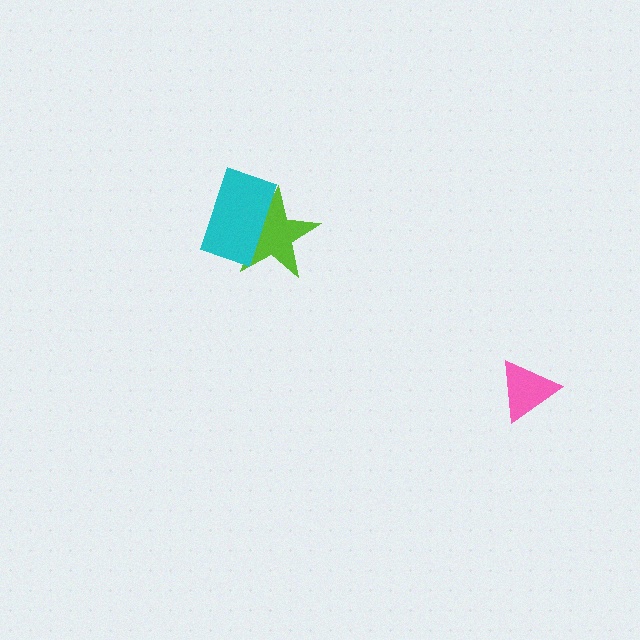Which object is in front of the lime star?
The cyan rectangle is in front of the lime star.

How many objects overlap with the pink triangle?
0 objects overlap with the pink triangle.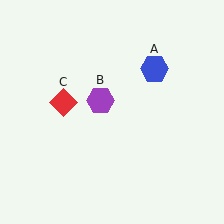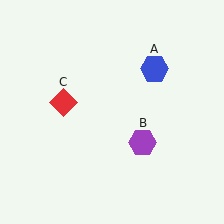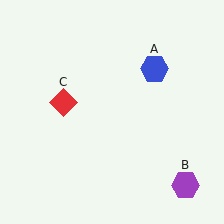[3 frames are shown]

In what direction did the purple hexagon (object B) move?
The purple hexagon (object B) moved down and to the right.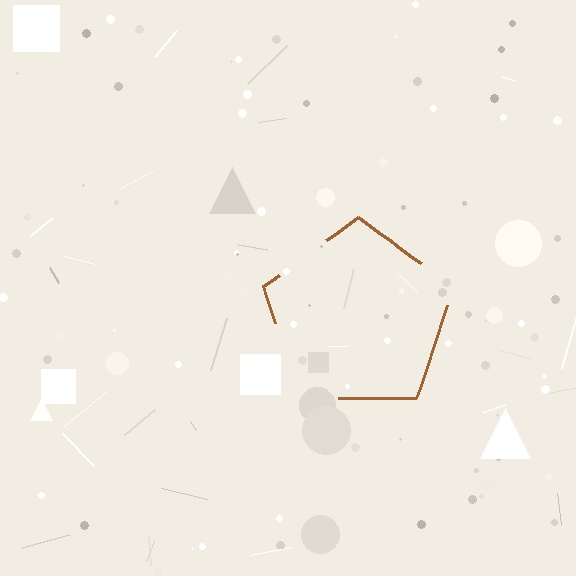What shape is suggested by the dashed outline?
The dashed outline suggests a pentagon.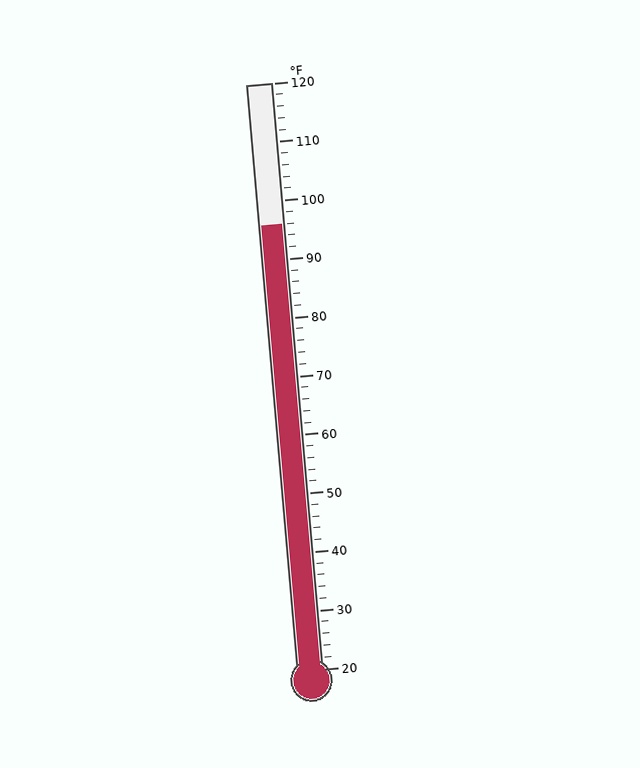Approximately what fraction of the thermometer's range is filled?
The thermometer is filled to approximately 75% of its range.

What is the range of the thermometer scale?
The thermometer scale ranges from 20°F to 120°F.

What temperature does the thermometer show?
The thermometer shows approximately 96°F.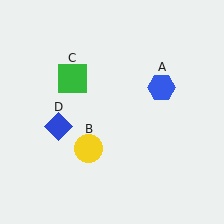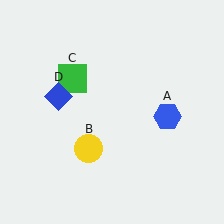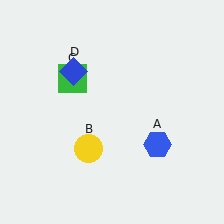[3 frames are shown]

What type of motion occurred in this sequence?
The blue hexagon (object A), blue diamond (object D) rotated clockwise around the center of the scene.